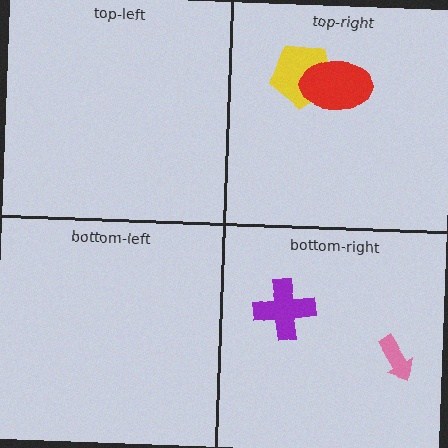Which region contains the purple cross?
The bottom-right region.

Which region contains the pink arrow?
The bottom-right region.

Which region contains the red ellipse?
The top-right region.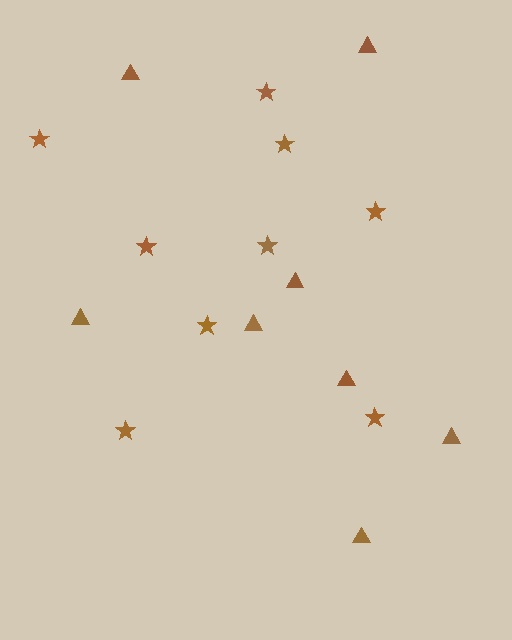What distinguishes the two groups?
There are 2 groups: one group of triangles (8) and one group of stars (9).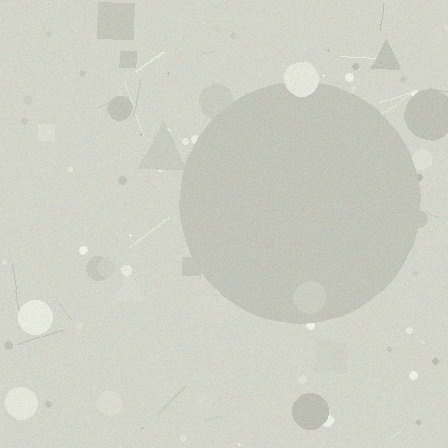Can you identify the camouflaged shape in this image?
The camouflaged shape is a circle.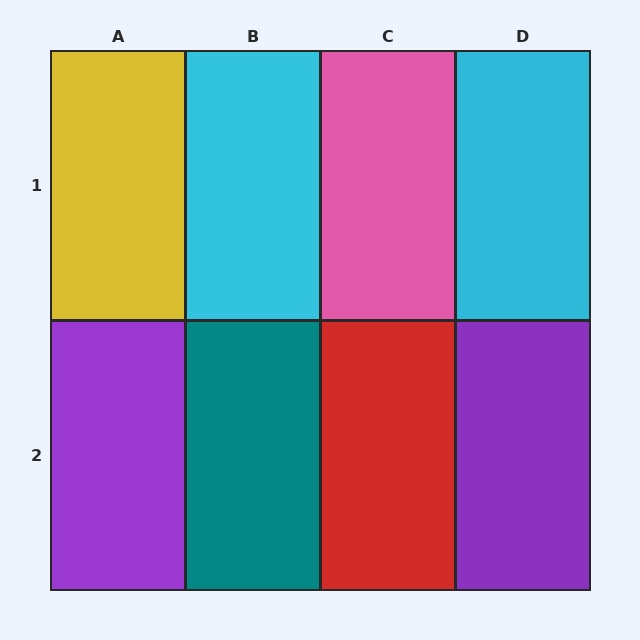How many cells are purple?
2 cells are purple.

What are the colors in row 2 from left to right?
Purple, teal, red, purple.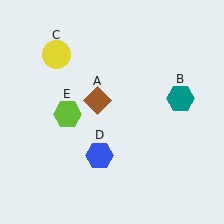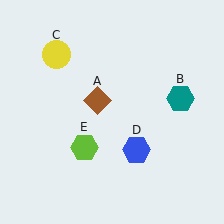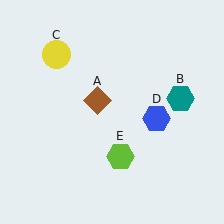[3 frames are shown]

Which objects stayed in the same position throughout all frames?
Brown diamond (object A) and teal hexagon (object B) and yellow circle (object C) remained stationary.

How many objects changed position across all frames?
2 objects changed position: blue hexagon (object D), lime hexagon (object E).